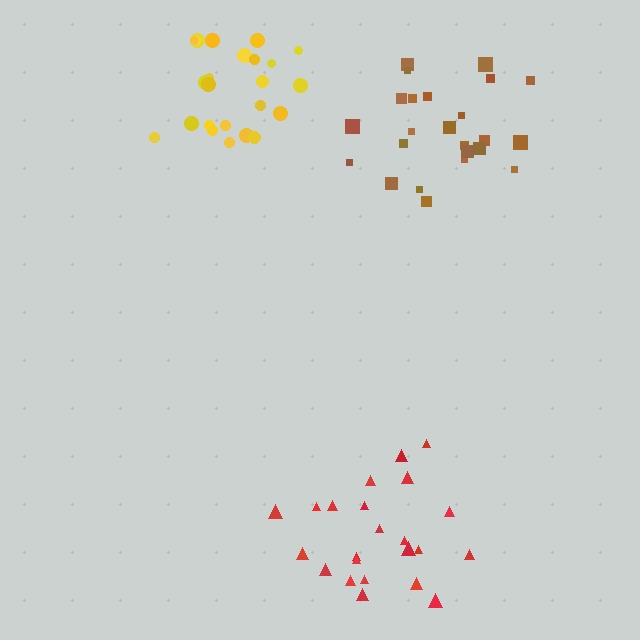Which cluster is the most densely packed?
Yellow.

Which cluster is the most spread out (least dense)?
Red.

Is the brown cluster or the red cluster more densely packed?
Brown.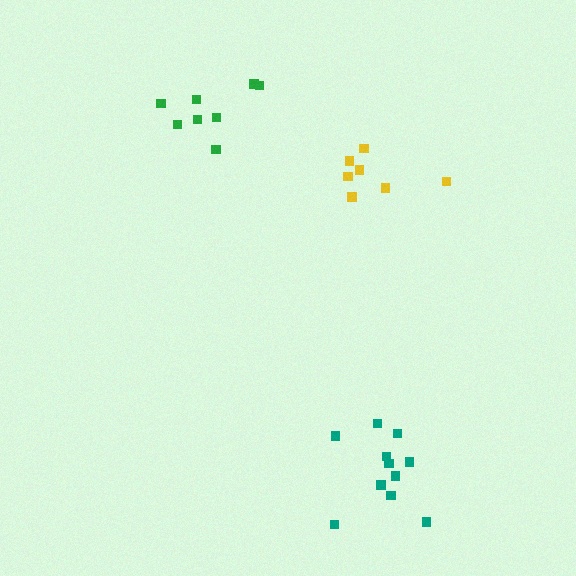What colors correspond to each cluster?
The clusters are colored: green, teal, yellow.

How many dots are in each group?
Group 1: 8 dots, Group 2: 11 dots, Group 3: 7 dots (26 total).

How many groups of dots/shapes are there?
There are 3 groups.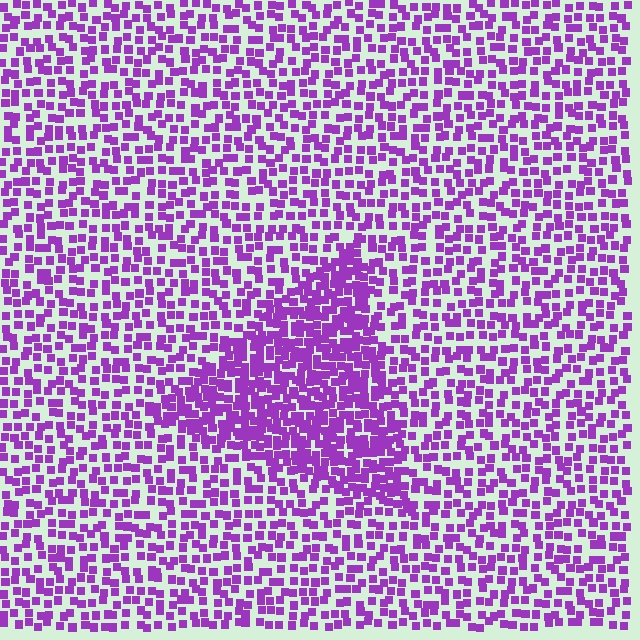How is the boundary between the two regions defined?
The boundary is defined by a change in element density (approximately 1.9x ratio). All elements are the same color, size, and shape.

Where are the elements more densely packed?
The elements are more densely packed inside the triangle boundary.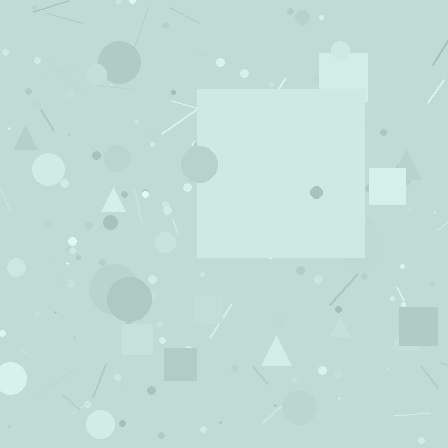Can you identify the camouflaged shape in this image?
The camouflaged shape is a square.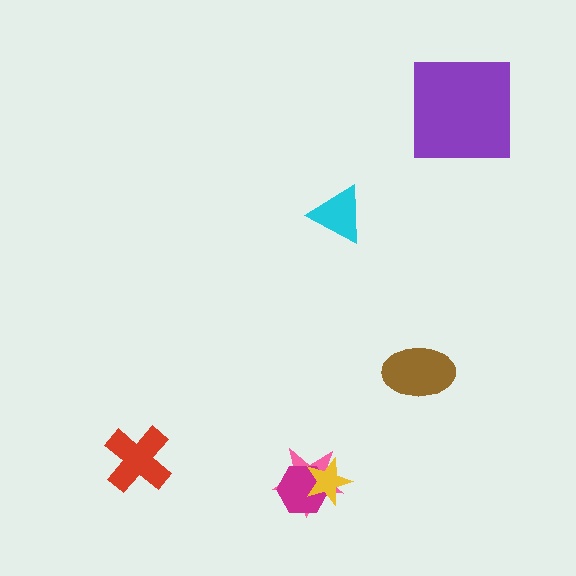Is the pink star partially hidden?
Yes, it is partially covered by another shape.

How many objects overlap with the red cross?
0 objects overlap with the red cross.